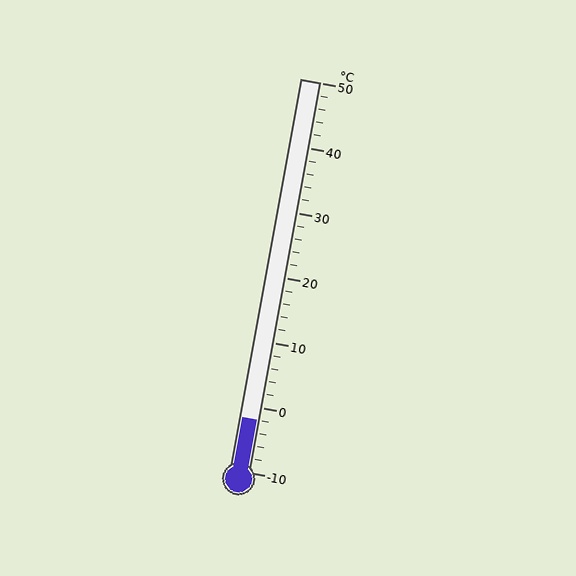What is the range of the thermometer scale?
The thermometer scale ranges from -10°C to 50°C.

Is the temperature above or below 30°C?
The temperature is below 30°C.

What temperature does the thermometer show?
The thermometer shows approximately -2°C.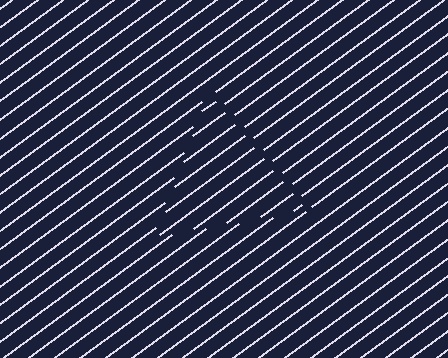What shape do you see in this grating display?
An illusory triangle. The interior of the shape contains the same grating, shifted by half a period — the contour is defined by the phase discontinuity where line-ends from the inner and outer gratings abut.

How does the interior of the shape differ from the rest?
The interior of the shape contains the same grating, shifted by half a period — the contour is defined by the phase discontinuity where line-ends from the inner and outer gratings abut.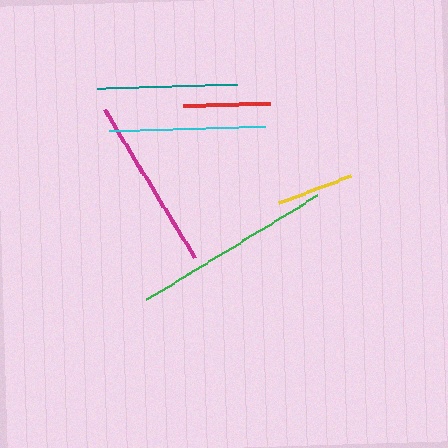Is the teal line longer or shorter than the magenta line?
The magenta line is longer than the teal line.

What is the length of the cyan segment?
The cyan segment is approximately 156 pixels long.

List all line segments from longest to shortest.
From longest to shortest: green, magenta, cyan, teal, red, yellow.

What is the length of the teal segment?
The teal segment is approximately 140 pixels long.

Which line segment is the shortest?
The yellow line is the shortest at approximately 76 pixels.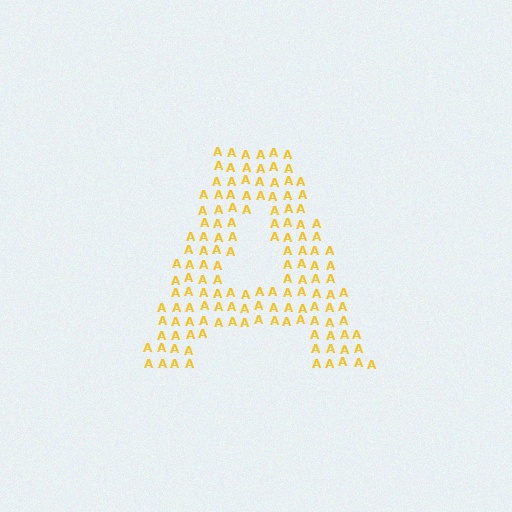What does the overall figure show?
The overall figure shows the letter A.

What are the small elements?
The small elements are letter A's.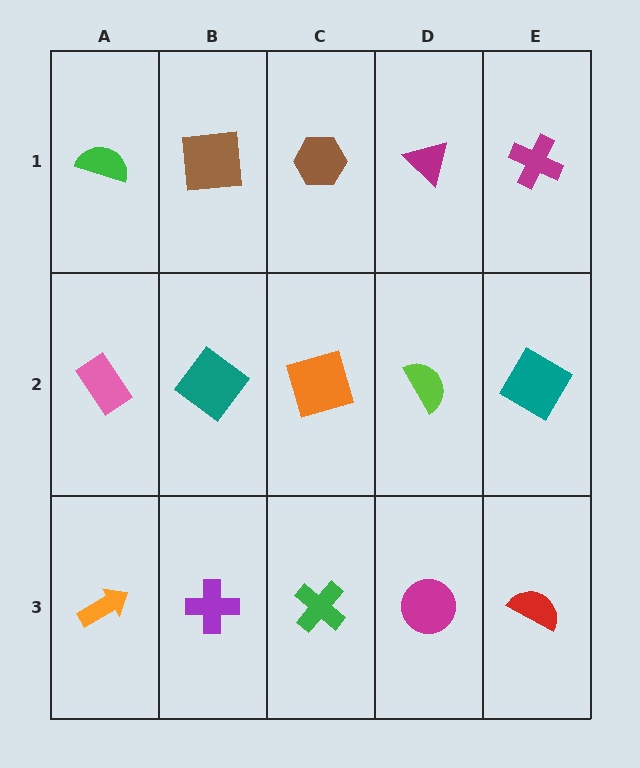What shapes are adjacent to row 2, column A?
A green semicircle (row 1, column A), an orange arrow (row 3, column A), a teal diamond (row 2, column B).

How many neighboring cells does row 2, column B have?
4.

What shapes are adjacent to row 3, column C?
An orange square (row 2, column C), a purple cross (row 3, column B), a magenta circle (row 3, column D).